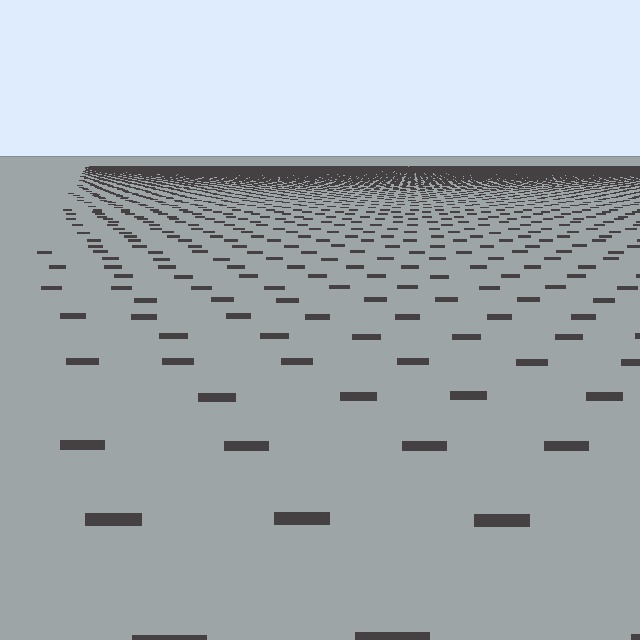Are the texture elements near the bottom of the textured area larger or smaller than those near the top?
Larger. Near the bottom, elements are closer to the viewer and appear at a bigger on-screen size.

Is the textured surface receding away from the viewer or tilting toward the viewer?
The surface is receding away from the viewer. Texture elements get smaller and denser toward the top.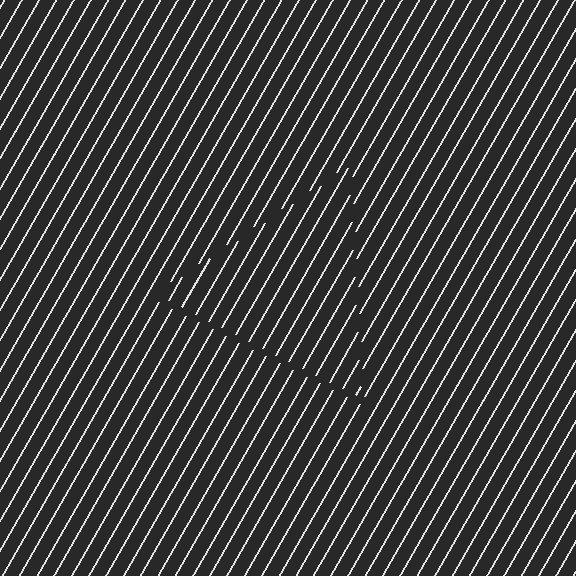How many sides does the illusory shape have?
3 sides — the line-ends trace a triangle.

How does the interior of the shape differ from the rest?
The interior of the shape contains the same grating, shifted by half a period — the contour is defined by the phase discontinuity where line-ends from the inner and outer gratings abut.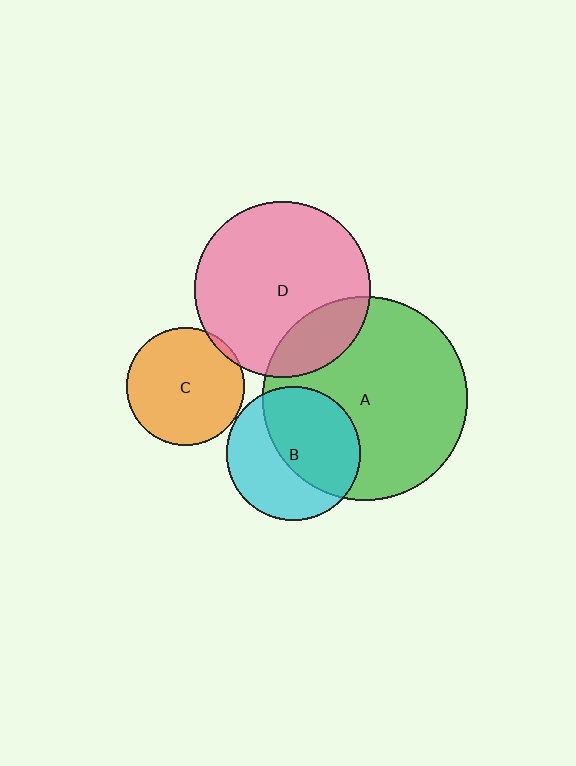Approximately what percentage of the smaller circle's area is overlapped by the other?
Approximately 55%.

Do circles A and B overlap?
Yes.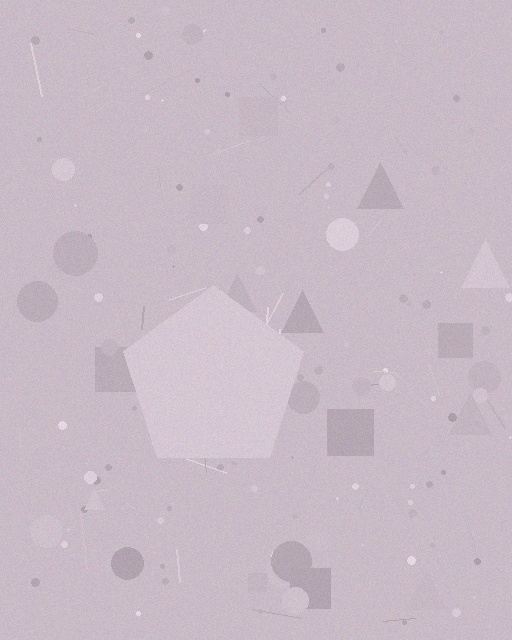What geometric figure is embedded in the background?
A pentagon is embedded in the background.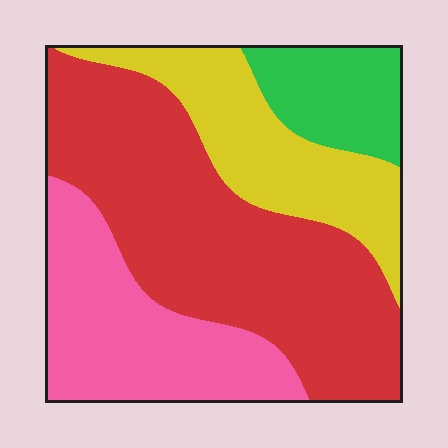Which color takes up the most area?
Red, at roughly 45%.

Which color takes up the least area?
Green, at roughly 10%.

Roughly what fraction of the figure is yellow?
Yellow takes up about one fifth (1/5) of the figure.